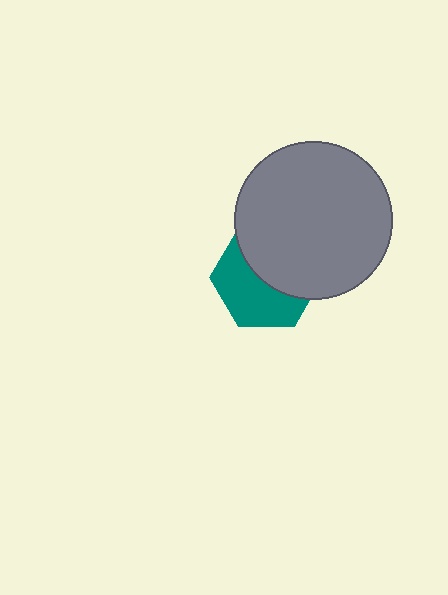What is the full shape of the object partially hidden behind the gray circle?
The partially hidden object is a teal hexagon.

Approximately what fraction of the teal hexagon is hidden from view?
Roughly 50% of the teal hexagon is hidden behind the gray circle.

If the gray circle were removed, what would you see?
You would see the complete teal hexagon.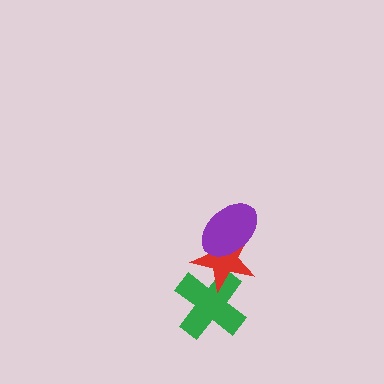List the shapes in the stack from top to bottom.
From top to bottom: the purple ellipse, the red star, the green cross.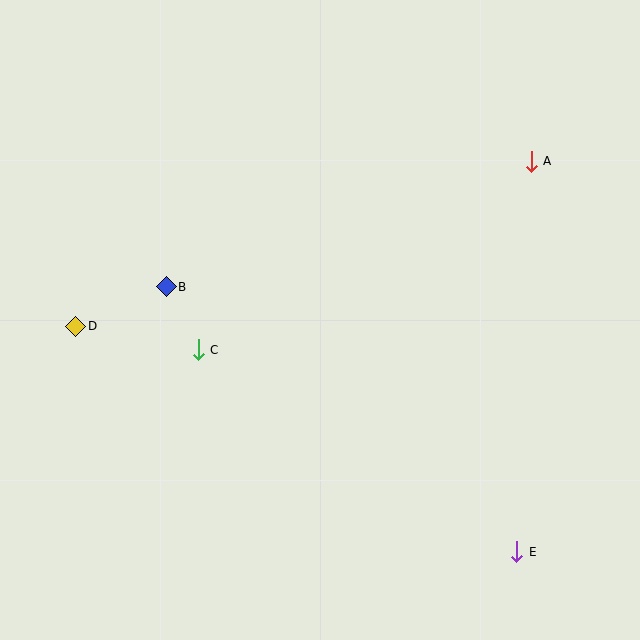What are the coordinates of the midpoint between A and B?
The midpoint between A and B is at (349, 224).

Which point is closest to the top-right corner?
Point A is closest to the top-right corner.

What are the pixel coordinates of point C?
Point C is at (198, 350).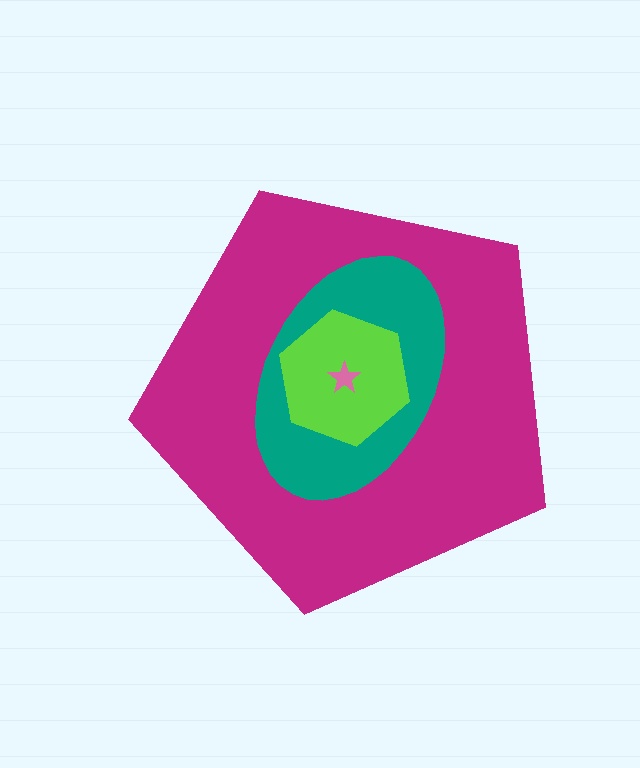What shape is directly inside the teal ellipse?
The lime hexagon.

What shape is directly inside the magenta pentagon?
The teal ellipse.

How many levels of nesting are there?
4.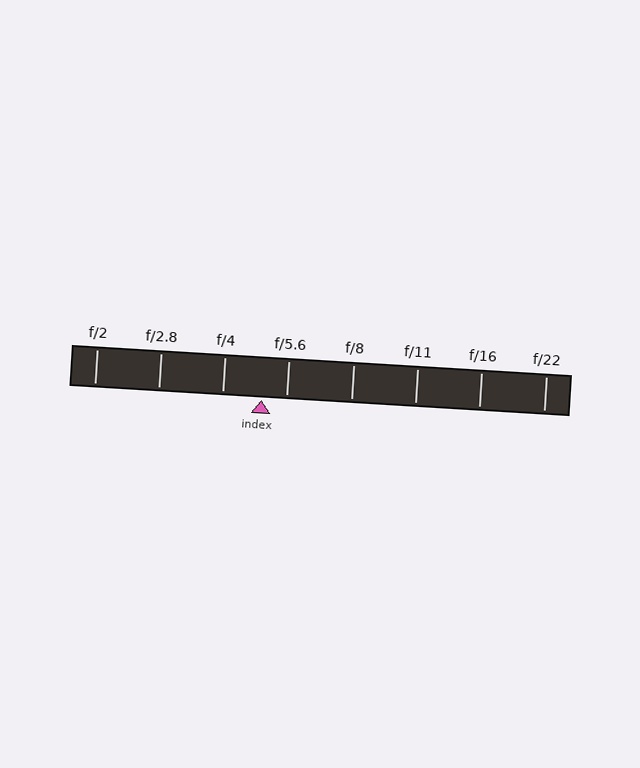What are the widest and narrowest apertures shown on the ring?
The widest aperture shown is f/2 and the narrowest is f/22.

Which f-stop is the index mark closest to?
The index mark is closest to f/5.6.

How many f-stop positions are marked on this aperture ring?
There are 8 f-stop positions marked.